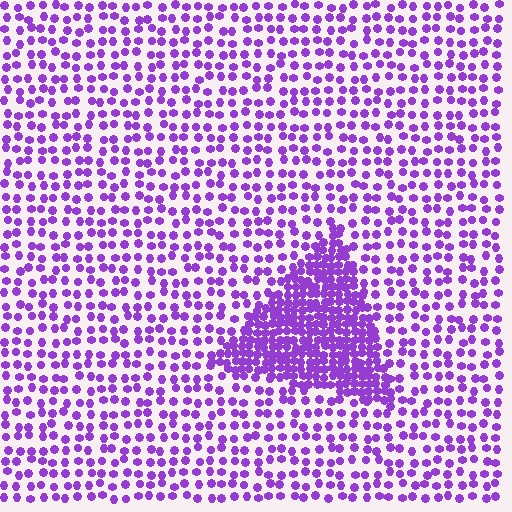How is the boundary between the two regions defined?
The boundary is defined by a change in element density (approximately 2.6x ratio). All elements are the same color, size, and shape.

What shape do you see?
I see a triangle.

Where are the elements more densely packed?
The elements are more densely packed inside the triangle boundary.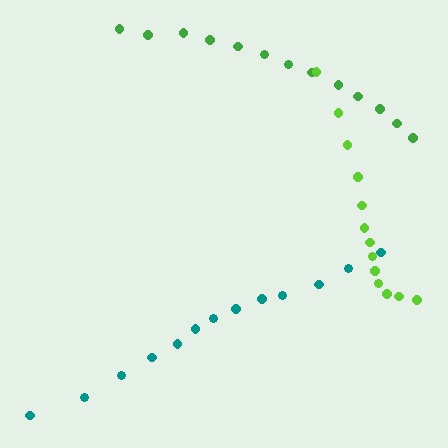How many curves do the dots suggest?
There are 3 distinct paths.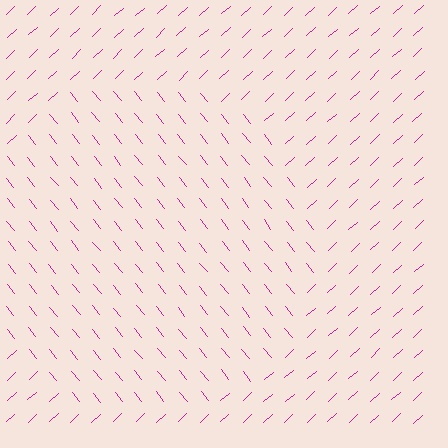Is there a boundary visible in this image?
Yes, there is a texture boundary formed by a change in line orientation.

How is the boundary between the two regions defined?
The boundary is defined purely by a change in line orientation (approximately 86 degrees difference). All lines are the same color and thickness.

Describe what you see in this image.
The image is filled with small magenta line segments. A circle region in the image has lines oriented differently from the surrounding lines, creating a visible texture boundary.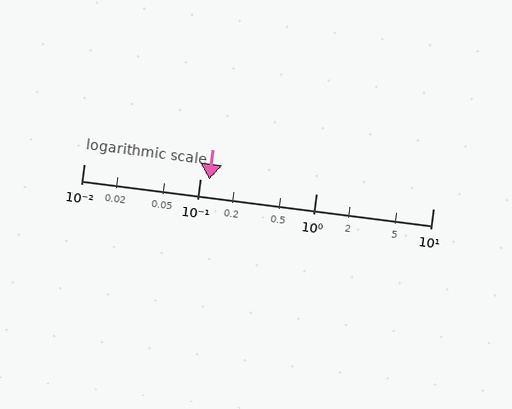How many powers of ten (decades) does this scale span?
The scale spans 3 decades, from 0.01 to 10.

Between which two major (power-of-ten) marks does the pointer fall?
The pointer is between 0.1 and 1.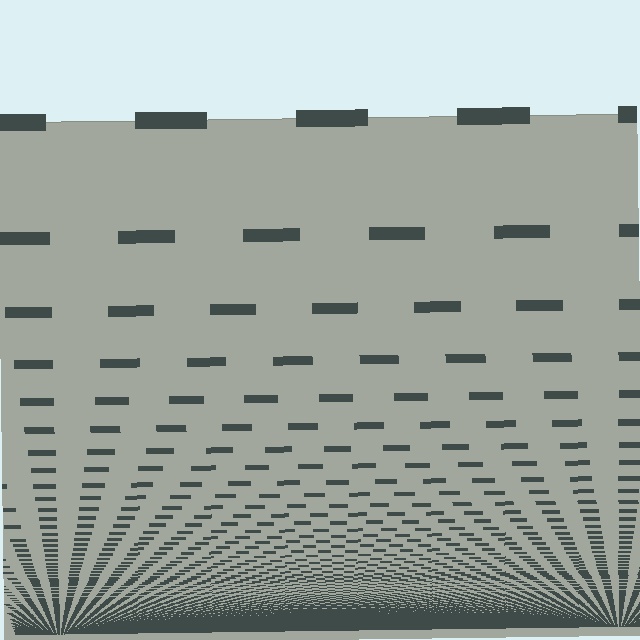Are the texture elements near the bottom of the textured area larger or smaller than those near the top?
Smaller. The gradient is inverted — elements near the bottom are smaller and denser.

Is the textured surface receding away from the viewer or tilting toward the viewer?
The surface appears to tilt toward the viewer. Texture elements get larger and sparser toward the top.